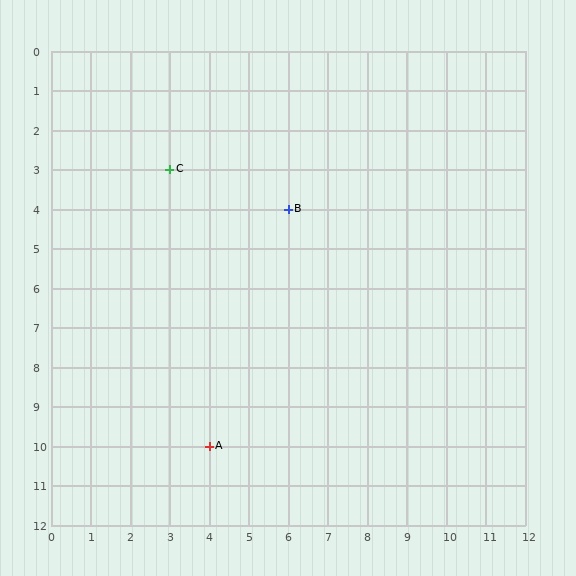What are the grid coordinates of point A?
Point A is at grid coordinates (4, 10).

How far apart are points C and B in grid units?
Points C and B are 3 columns and 1 row apart (about 3.2 grid units diagonally).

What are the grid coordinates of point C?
Point C is at grid coordinates (3, 3).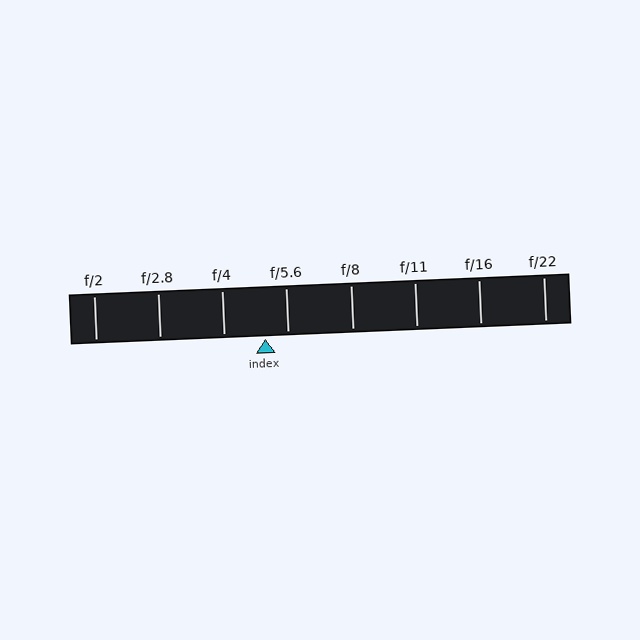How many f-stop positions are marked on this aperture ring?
There are 8 f-stop positions marked.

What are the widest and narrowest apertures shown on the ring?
The widest aperture shown is f/2 and the narrowest is f/22.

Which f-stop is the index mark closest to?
The index mark is closest to f/5.6.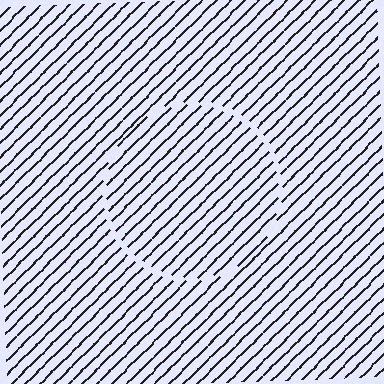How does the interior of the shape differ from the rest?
The interior of the shape contains the same grating, shifted by half a period — the contour is defined by the phase discontinuity where line-ends from the inner and outer gratings abut.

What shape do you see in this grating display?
An illusory circle. The interior of the shape contains the same grating, shifted by half a period — the contour is defined by the phase discontinuity where line-ends from the inner and outer gratings abut.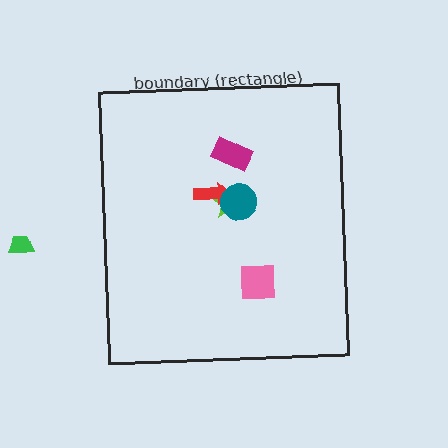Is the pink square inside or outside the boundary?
Inside.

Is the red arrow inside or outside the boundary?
Inside.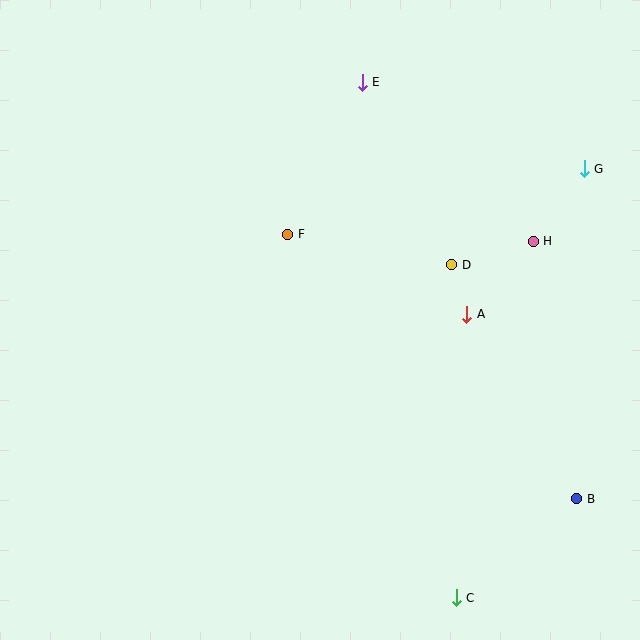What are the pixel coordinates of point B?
Point B is at (577, 499).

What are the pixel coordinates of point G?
Point G is at (584, 169).